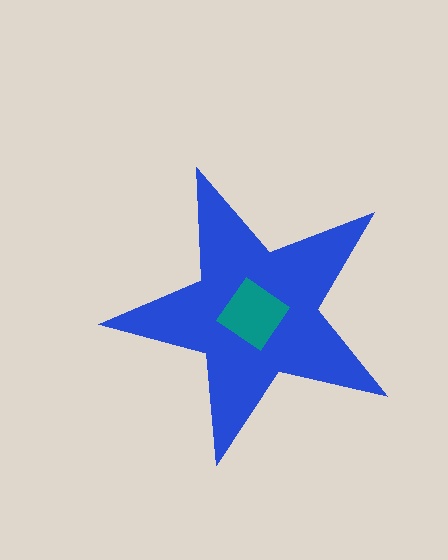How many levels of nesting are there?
2.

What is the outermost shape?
The blue star.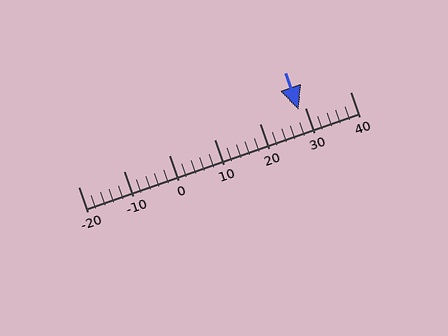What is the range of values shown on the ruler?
The ruler shows values from -20 to 40.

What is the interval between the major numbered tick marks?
The major tick marks are spaced 10 units apart.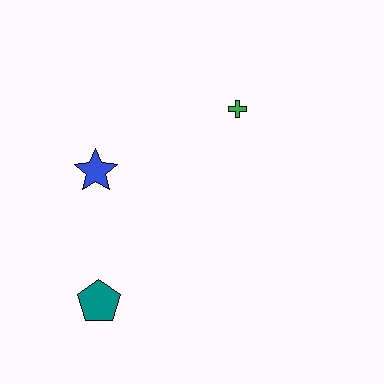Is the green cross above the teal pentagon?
Yes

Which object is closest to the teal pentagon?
The blue star is closest to the teal pentagon.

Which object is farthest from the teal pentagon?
The green cross is farthest from the teal pentagon.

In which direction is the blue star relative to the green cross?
The blue star is to the left of the green cross.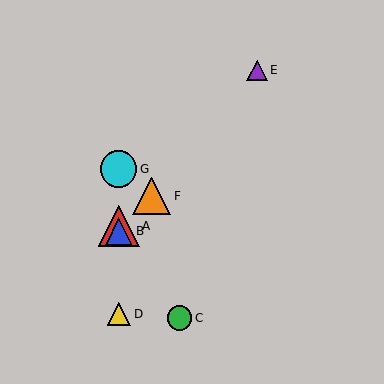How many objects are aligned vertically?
4 objects (A, B, D, G) are aligned vertically.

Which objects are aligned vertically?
Objects A, B, D, G are aligned vertically.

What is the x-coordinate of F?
Object F is at x≈152.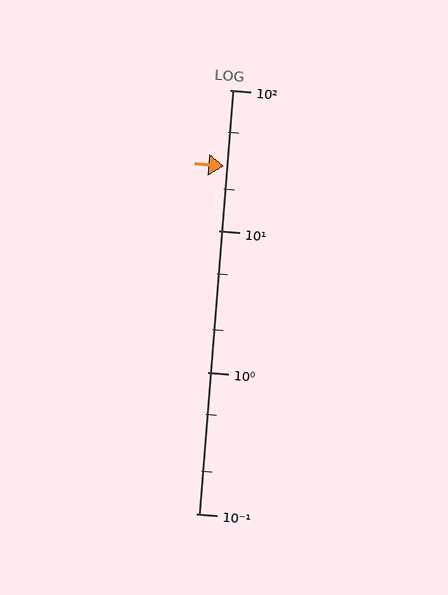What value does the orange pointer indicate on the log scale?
The pointer indicates approximately 29.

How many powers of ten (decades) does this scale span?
The scale spans 3 decades, from 0.1 to 100.